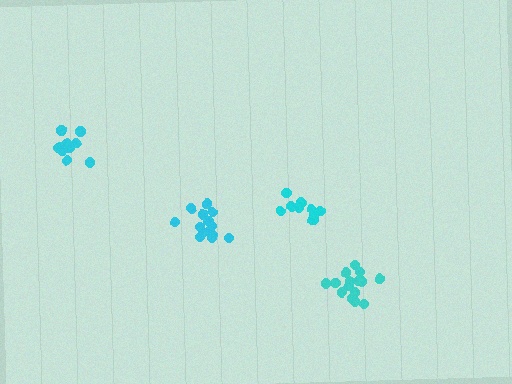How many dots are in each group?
Group 1: 11 dots, Group 2: 16 dots, Group 3: 13 dots, Group 4: 14 dots (54 total).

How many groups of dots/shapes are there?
There are 4 groups.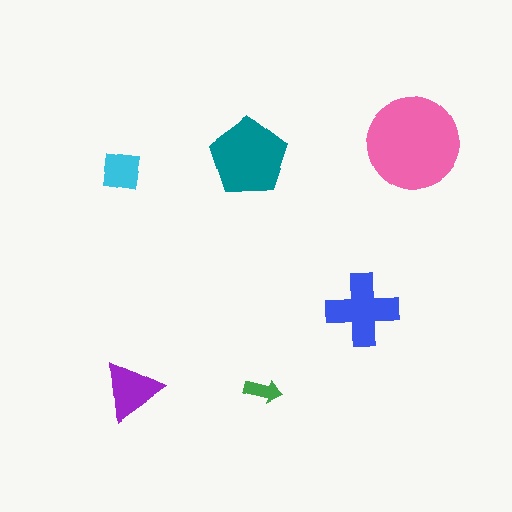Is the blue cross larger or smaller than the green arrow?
Larger.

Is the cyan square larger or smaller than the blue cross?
Smaller.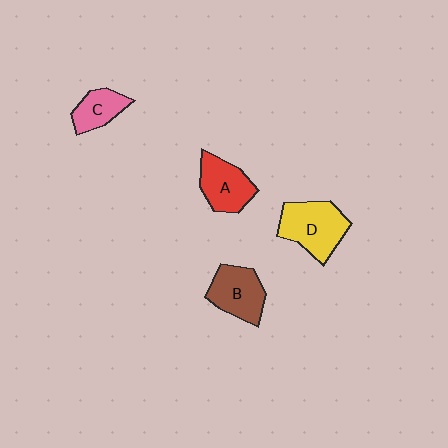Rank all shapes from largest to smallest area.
From largest to smallest: D (yellow), B (brown), A (red), C (pink).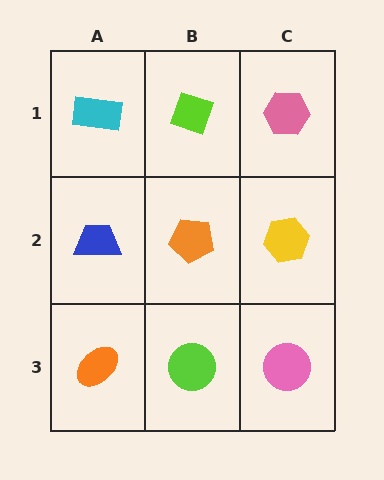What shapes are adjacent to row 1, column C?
A yellow hexagon (row 2, column C), a lime diamond (row 1, column B).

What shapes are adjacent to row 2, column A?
A cyan rectangle (row 1, column A), an orange ellipse (row 3, column A), an orange pentagon (row 2, column B).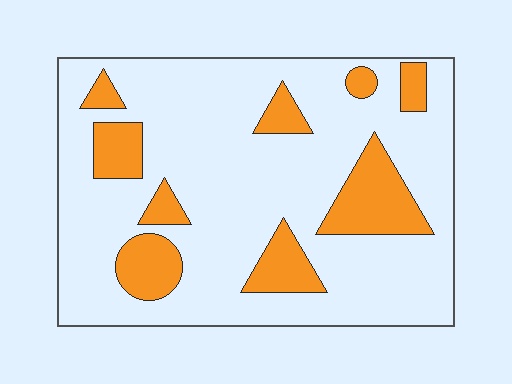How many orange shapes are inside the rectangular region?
9.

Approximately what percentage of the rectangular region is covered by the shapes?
Approximately 20%.